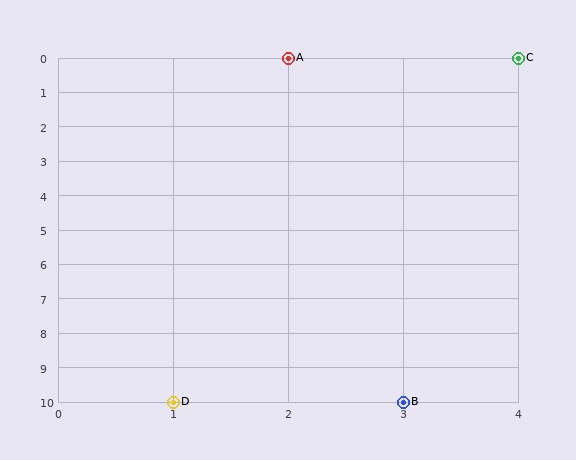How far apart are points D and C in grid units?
Points D and C are 3 columns and 10 rows apart (about 10.4 grid units diagonally).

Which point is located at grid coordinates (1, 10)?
Point D is at (1, 10).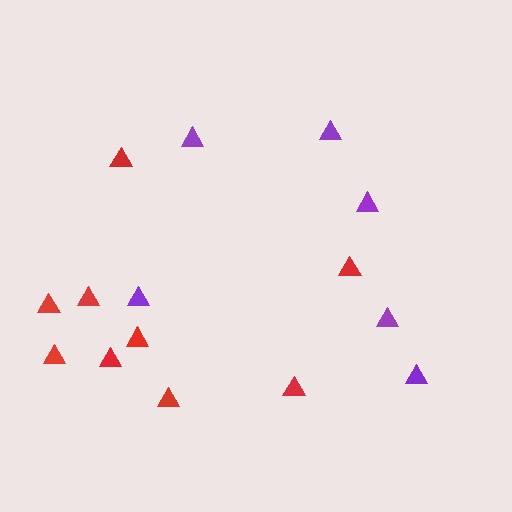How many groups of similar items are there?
There are 2 groups: one group of red triangles (9) and one group of purple triangles (6).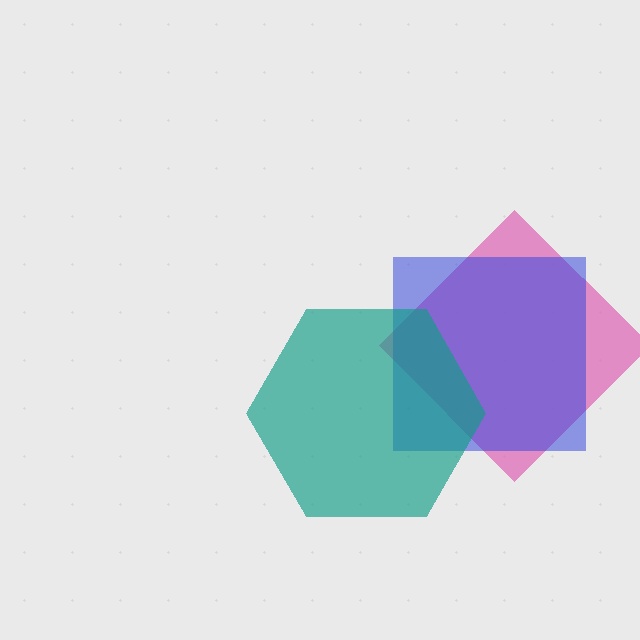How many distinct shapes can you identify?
There are 3 distinct shapes: a pink diamond, a blue square, a teal hexagon.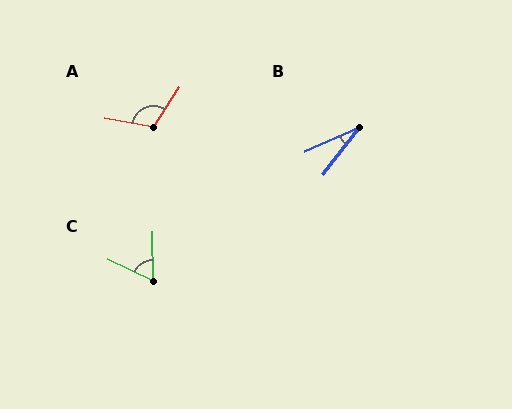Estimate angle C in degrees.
Approximately 64 degrees.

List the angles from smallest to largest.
B (28°), C (64°), A (113°).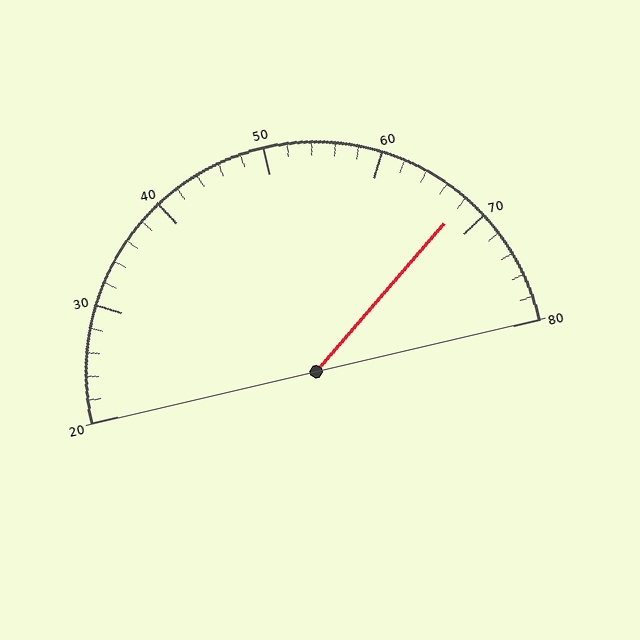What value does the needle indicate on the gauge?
The needle indicates approximately 68.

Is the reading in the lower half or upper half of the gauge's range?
The reading is in the upper half of the range (20 to 80).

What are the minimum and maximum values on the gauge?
The gauge ranges from 20 to 80.